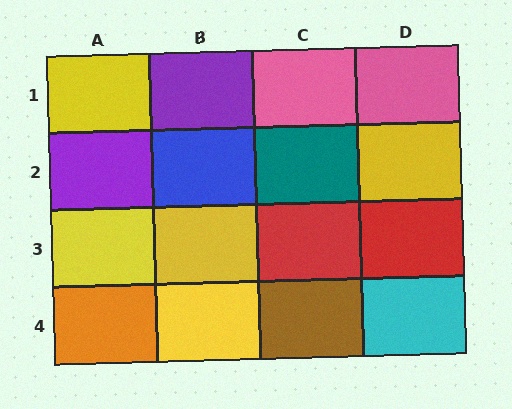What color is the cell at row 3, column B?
Yellow.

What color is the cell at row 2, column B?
Blue.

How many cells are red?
2 cells are red.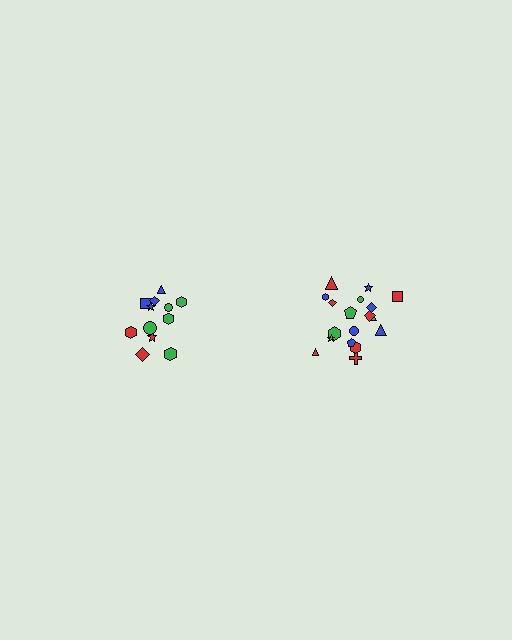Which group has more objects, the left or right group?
The right group.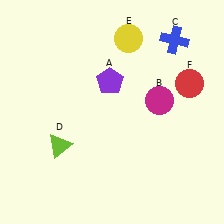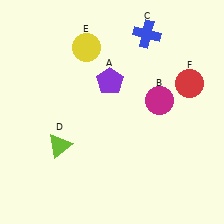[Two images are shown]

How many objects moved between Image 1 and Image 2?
2 objects moved between the two images.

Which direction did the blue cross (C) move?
The blue cross (C) moved left.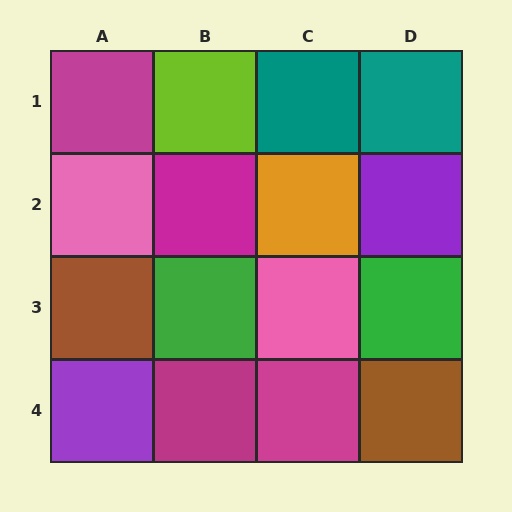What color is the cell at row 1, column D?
Teal.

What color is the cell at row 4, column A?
Purple.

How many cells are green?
2 cells are green.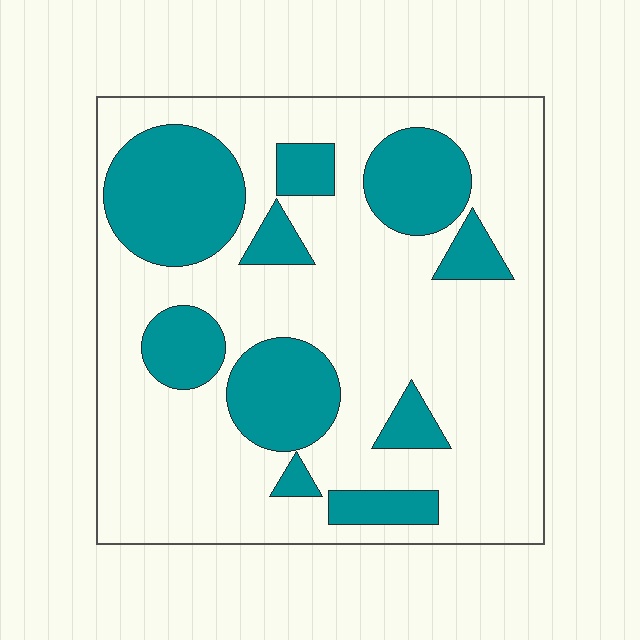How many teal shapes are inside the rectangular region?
10.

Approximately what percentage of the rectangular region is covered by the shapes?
Approximately 30%.